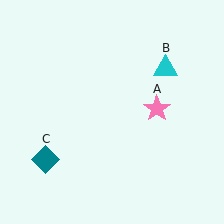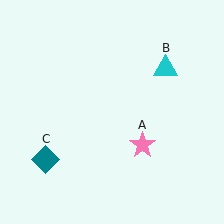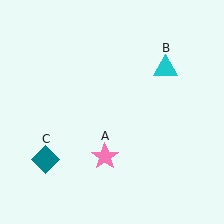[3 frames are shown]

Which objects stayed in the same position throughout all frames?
Cyan triangle (object B) and teal diamond (object C) remained stationary.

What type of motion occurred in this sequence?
The pink star (object A) rotated clockwise around the center of the scene.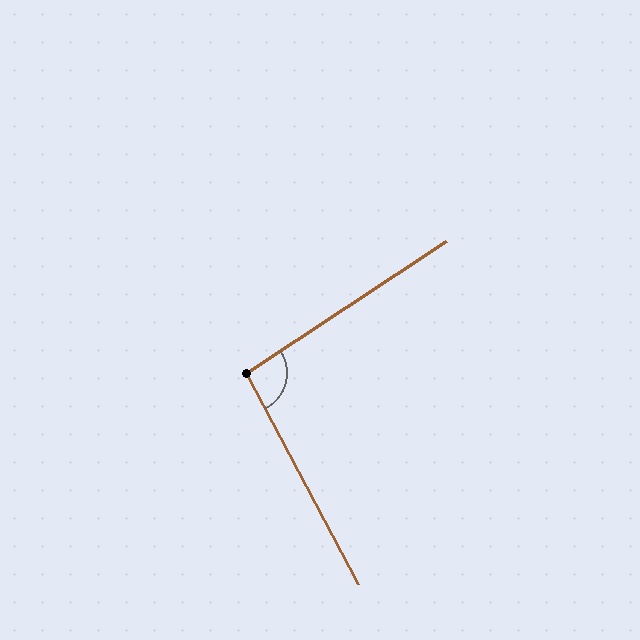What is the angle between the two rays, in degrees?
Approximately 95 degrees.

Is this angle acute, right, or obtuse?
It is obtuse.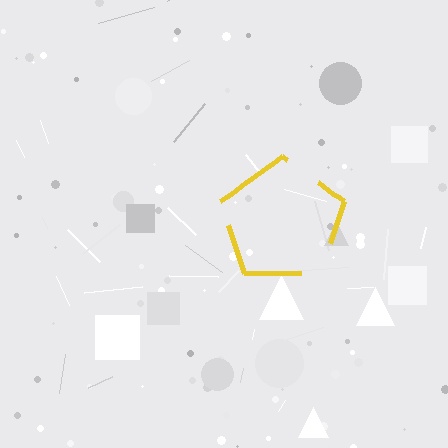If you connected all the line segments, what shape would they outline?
They would outline a pentagon.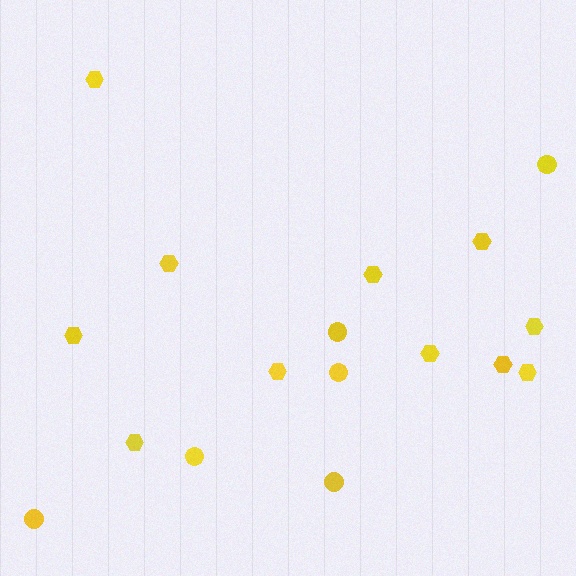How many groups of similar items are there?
There are 2 groups: one group of circles (6) and one group of hexagons (11).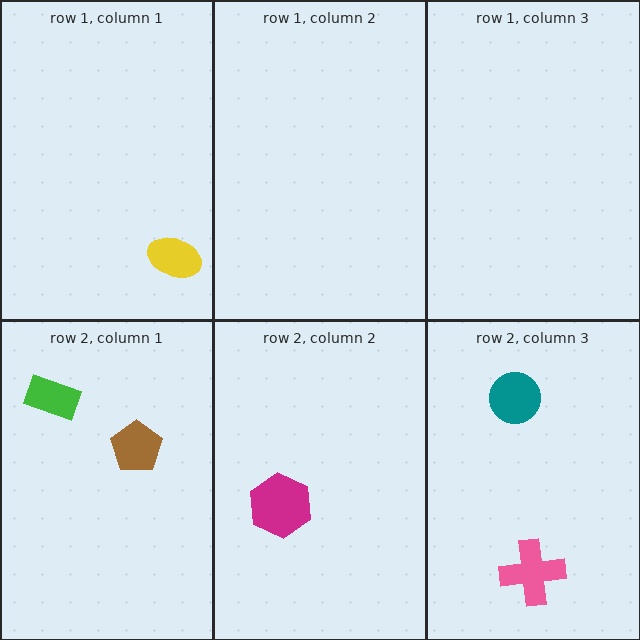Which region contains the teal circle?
The row 2, column 3 region.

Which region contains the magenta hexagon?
The row 2, column 2 region.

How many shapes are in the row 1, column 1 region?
1.